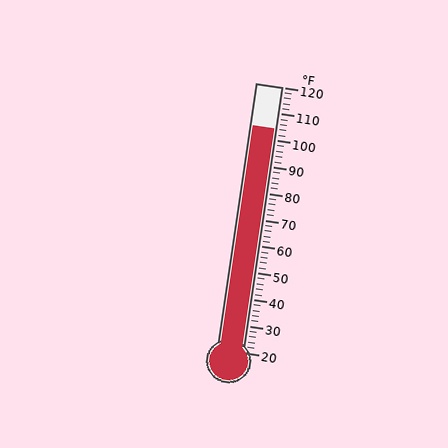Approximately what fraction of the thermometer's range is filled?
The thermometer is filled to approximately 85% of its range.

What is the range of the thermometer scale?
The thermometer scale ranges from 20°F to 120°F.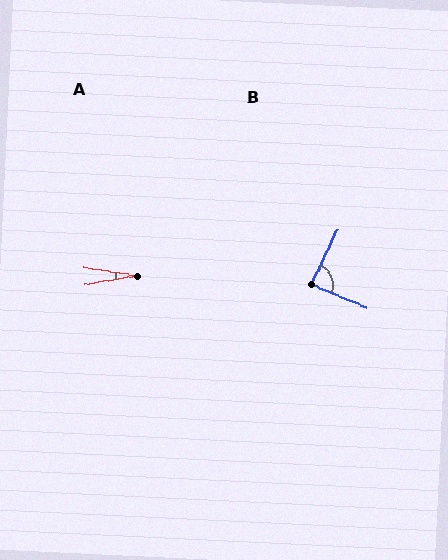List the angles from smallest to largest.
A (18°), B (87°).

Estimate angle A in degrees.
Approximately 18 degrees.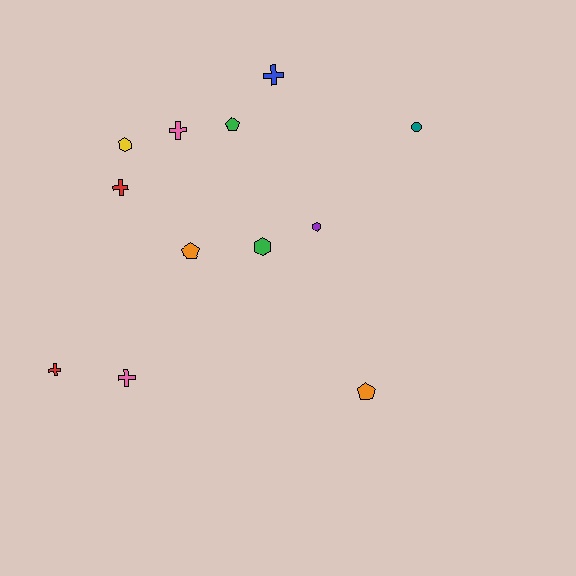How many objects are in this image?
There are 12 objects.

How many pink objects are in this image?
There are 2 pink objects.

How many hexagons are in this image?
There are 3 hexagons.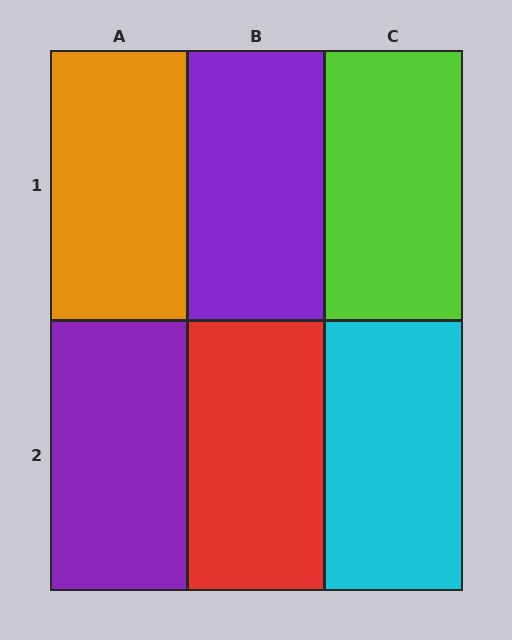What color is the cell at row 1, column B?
Purple.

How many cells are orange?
1 cell is orange.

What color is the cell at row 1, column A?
Orange.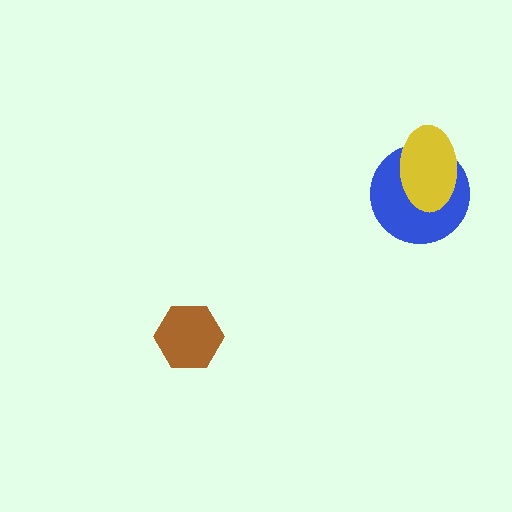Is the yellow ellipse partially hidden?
No, no other shape covers it.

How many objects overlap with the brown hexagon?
0 objects overlap with the brown hexagon.